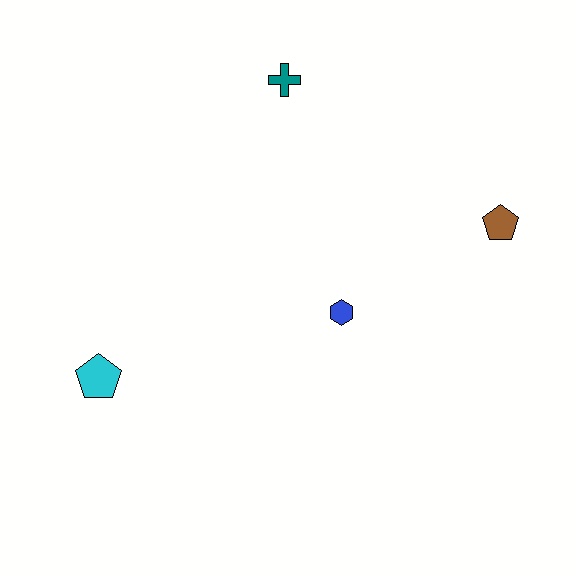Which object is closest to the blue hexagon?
The brown pentagon is closest to the blue hexagon.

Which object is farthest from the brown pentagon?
The cyan pentagon is farthest from the brown pentagon.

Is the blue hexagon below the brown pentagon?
Yes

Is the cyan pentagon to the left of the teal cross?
Yes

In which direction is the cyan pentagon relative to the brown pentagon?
The cyan pentagon is to the left of the brown pentagon.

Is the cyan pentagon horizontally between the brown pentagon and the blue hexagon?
No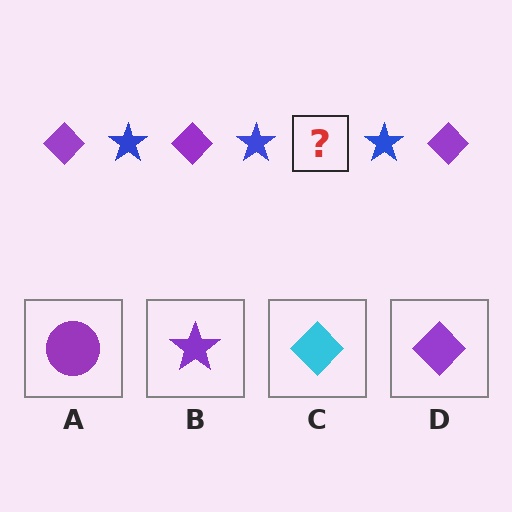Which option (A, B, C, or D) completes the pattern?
D.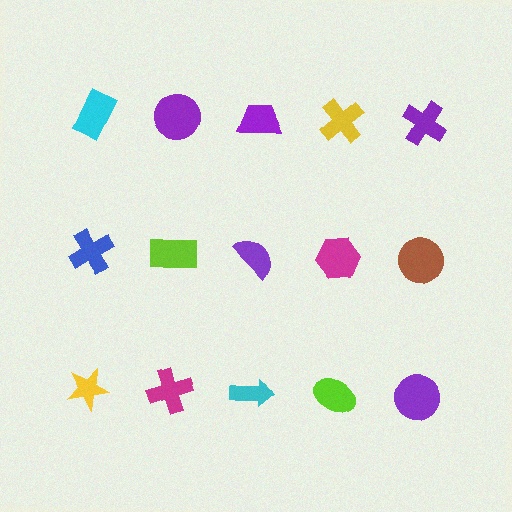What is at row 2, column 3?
A purple semicircle.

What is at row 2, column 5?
A brown circle.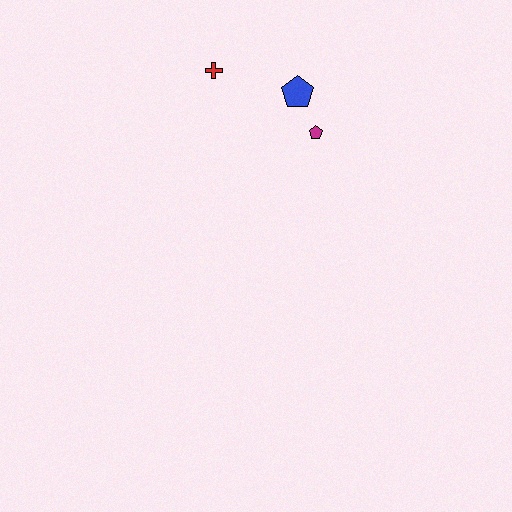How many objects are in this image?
There are 3 objects.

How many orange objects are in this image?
There are no orange objects.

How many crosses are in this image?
There is 1 cross.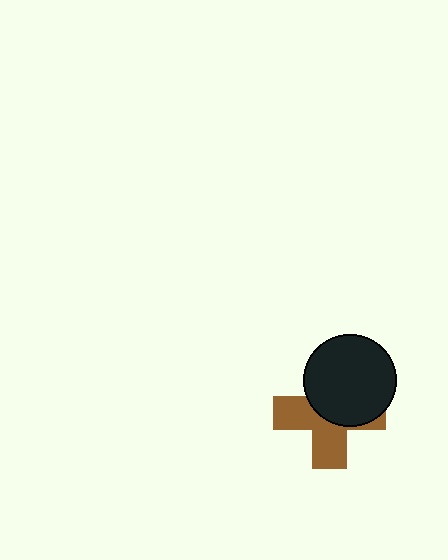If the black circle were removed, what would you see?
You would see the complete brown cross.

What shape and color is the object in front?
The object in front is a black circle.